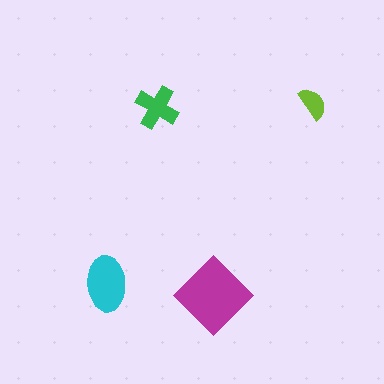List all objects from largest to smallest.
The magenta diamond, the cyan ellipse, the green cross, the lime semicircle.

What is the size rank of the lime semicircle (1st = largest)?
4th.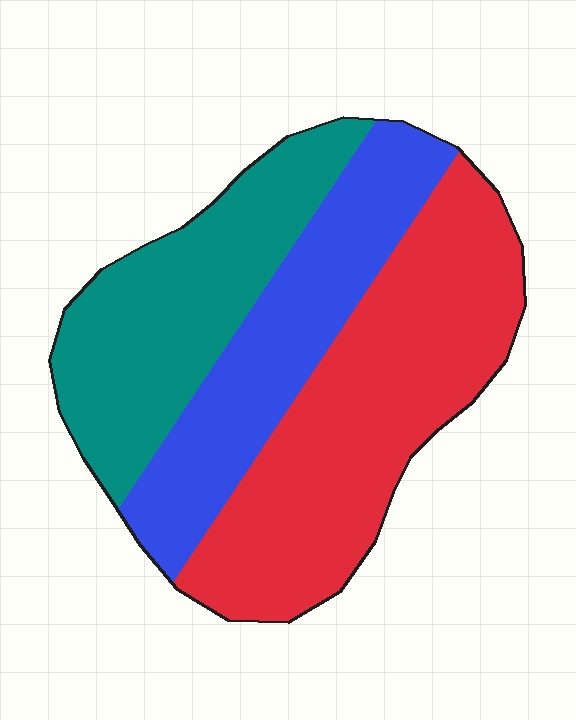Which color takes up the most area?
Red, at roughly 45%.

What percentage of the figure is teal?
Teal takes up about one third (1/3) of the figure.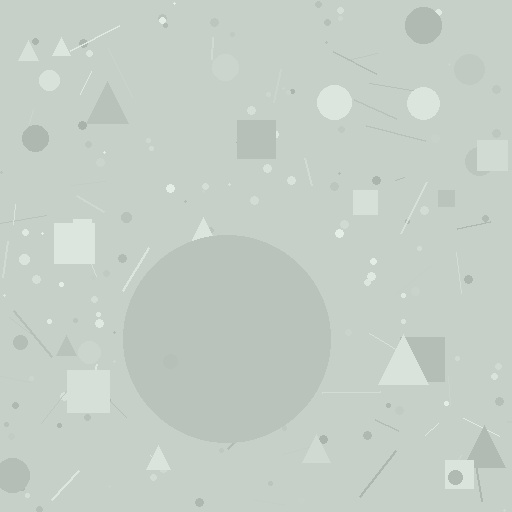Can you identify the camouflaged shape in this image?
The camouflaged shape is a circle.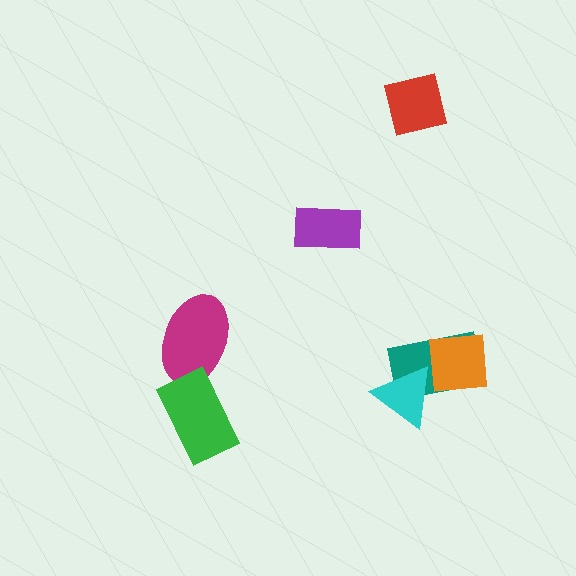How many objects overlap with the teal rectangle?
2 objects overlap with the teal rectangle.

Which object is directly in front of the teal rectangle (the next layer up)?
The cyan triangle is directly in front of the teal rectangle.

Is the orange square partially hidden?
No, no other shape covers it.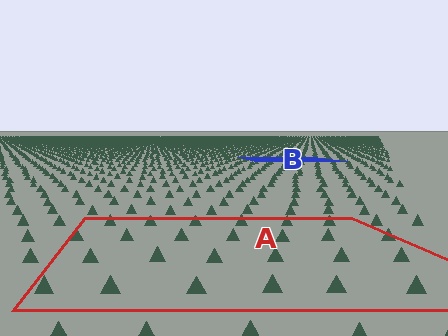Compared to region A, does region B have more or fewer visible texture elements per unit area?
Region B has more texture elements per unit area — they are packed more densely because it is farther away.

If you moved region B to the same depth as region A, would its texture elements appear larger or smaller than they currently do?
They would appear larger. At a closer depth, the same texture elements are projected at a bigger on-screen size.